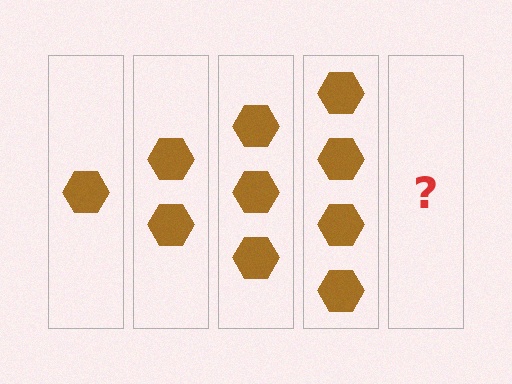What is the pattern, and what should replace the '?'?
The pattern is that each step adds one more hexagon. The '?' should be 5 hexagons.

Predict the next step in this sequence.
The next step is 5 hexagons.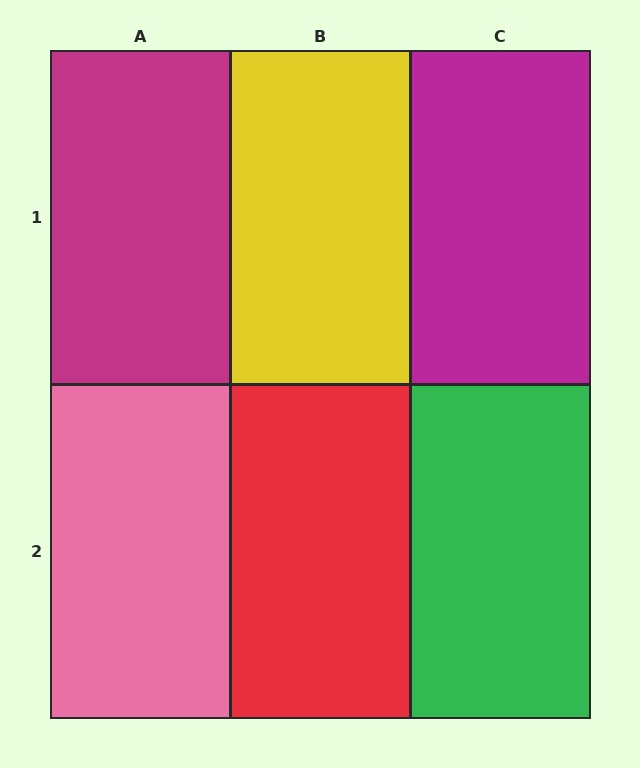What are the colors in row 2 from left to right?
Pink, red, green.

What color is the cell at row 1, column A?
Magenta.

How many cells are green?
1 cell is green.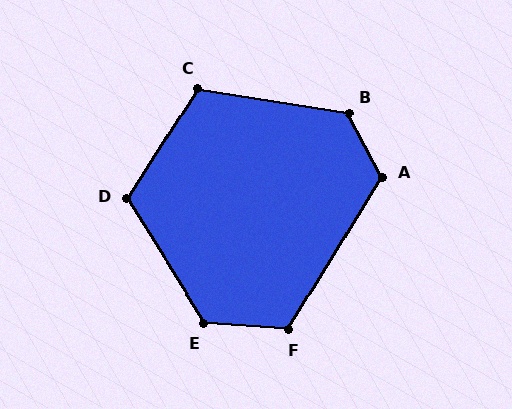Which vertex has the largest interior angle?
B, at approximately 128 degrees.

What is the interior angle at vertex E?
Approximately 126 degrees (obtuse).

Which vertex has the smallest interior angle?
C, at approximately 114 degrees.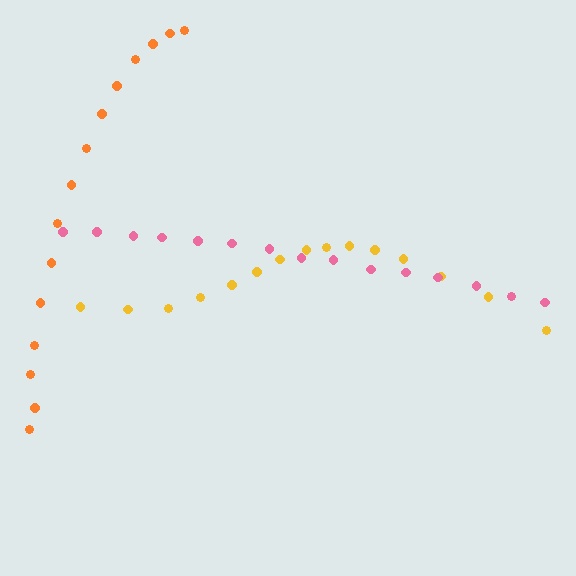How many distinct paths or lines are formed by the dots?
There are 3 distinct paths.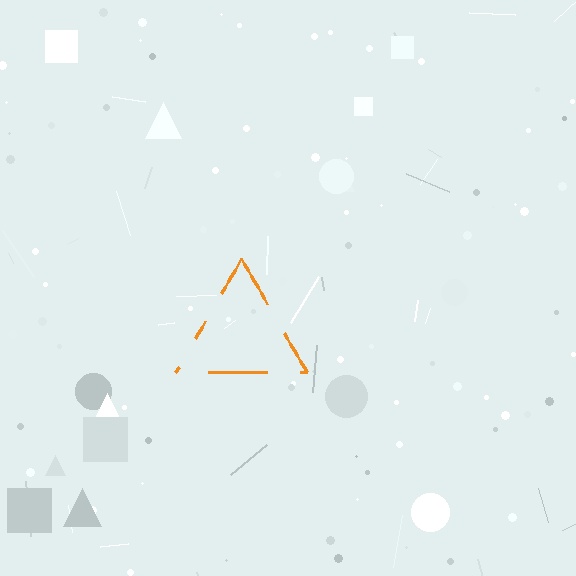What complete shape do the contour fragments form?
The contour fragments form a triangle.